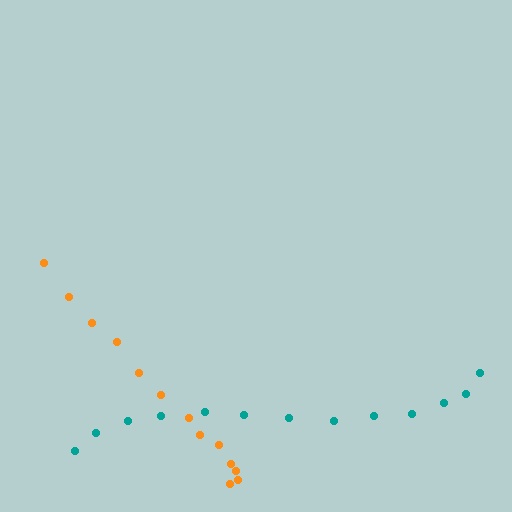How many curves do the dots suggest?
There are 2 distinct paths.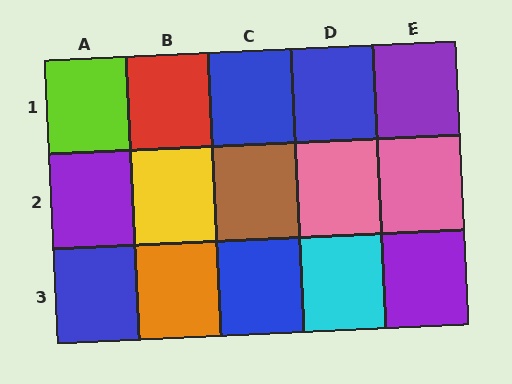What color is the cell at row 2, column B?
Yellow.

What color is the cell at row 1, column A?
Lime.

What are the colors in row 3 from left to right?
Blue, orange, blue, cyan, purple.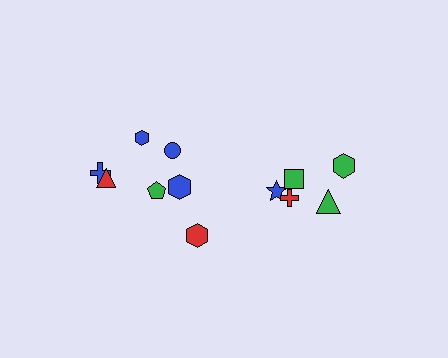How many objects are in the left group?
There are 7 objects.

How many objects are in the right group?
There are 5 objects.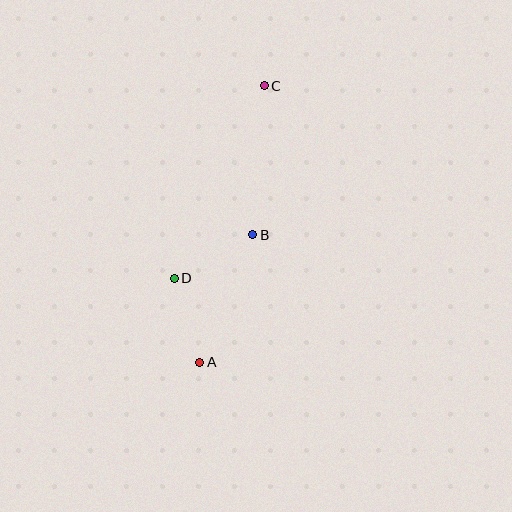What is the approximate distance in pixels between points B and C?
The distance between B and C is approximately 149 pixels.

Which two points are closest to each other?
Points A and D are closest to each other.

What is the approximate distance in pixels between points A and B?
The distance between A and B is approximately 138 pixels.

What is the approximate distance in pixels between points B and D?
The distance between B and D is approximately 90 pixels.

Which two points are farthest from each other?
Points A and C are farthest from each other.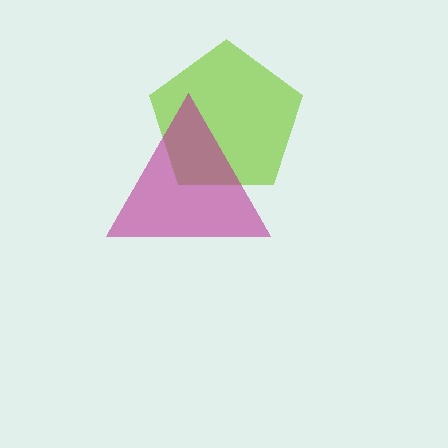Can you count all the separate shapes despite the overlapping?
Yes, there are 2 separate shapes.